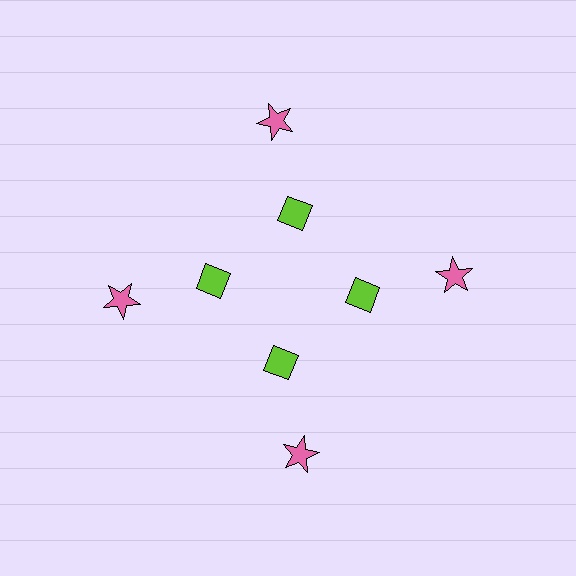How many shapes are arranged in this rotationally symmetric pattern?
There are 8 shapes, arranged in 4 groups of 2.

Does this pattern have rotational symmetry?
Yes, this pattern has 4-fold rotational symmetry. It looks the same after rotating 90 degrees around the center.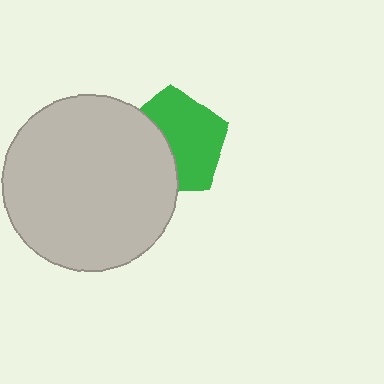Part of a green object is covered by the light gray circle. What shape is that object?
It is a pentagon.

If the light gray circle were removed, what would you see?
You would see the complete green pentagon.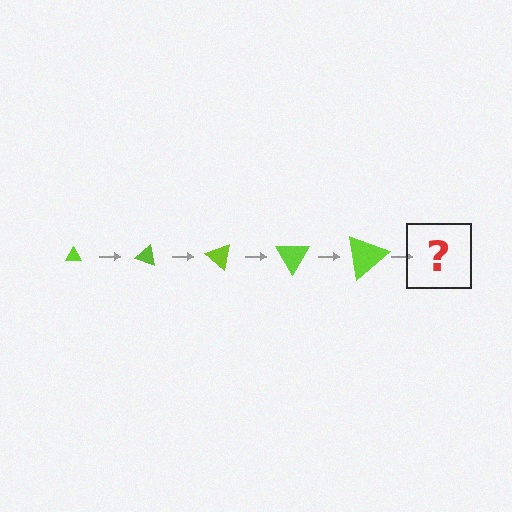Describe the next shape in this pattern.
It should be a triangle, larger than the previous one and rotated 100 degrees from the start.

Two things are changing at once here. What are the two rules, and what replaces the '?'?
The two rules are that the triangle grows larger each step and it rotates 20 degrees each step. The '?' should be a triangle, larger than the previous one and rotated 100 degrees from the start.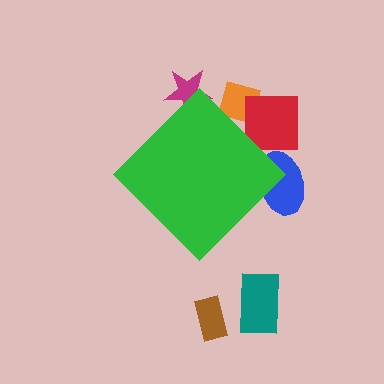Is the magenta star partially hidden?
Yes, the magenta star is partially hidden behind the green diamond.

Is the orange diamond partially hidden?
Yes, the orange diamond is partially hidden behind the green diamond.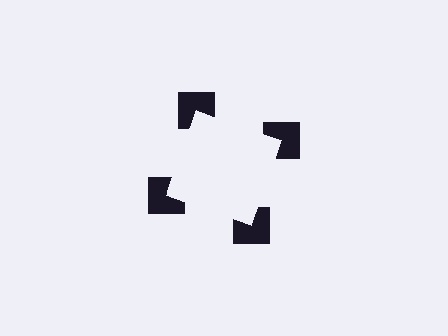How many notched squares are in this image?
There are 4 — one at each vertex of the illusory square.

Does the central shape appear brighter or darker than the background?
It typically appears slightly brighter than the background, even though no actual brightness change is drawn.